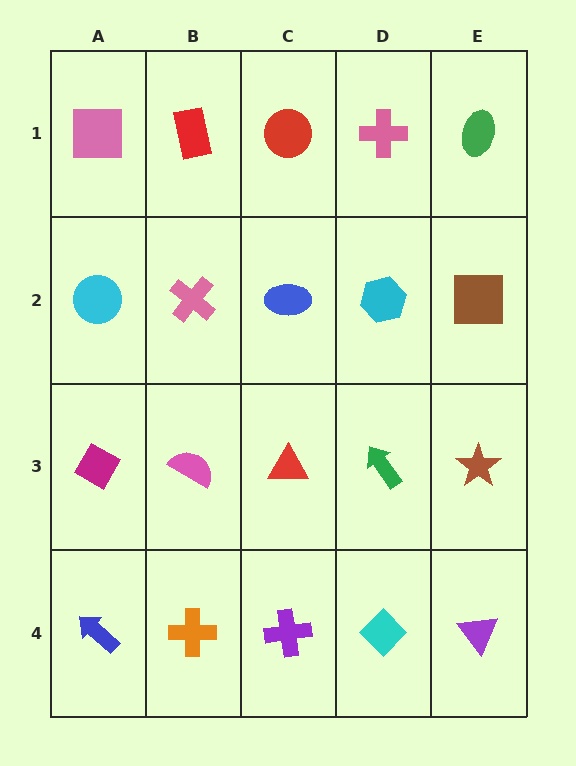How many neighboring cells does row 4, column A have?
2.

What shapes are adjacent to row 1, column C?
A blue ellipse (row 2, column C), a red rectangle (row 1, column B), a pink cross (row 1, column D).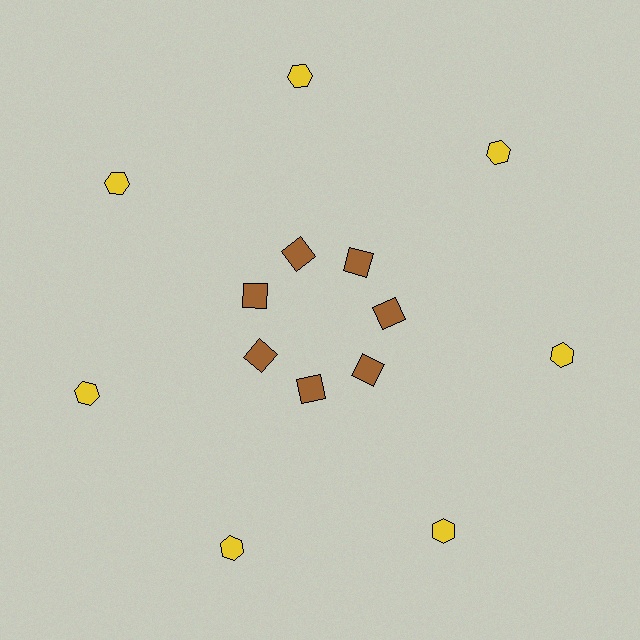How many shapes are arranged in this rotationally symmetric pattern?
There are 14 shapes, arranged in 7 groups of 2.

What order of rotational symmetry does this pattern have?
This pattern has 7-fold rotational symmetry.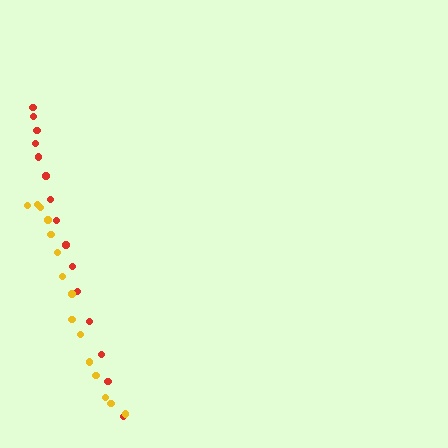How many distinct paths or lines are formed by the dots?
There are 2 distinct paths.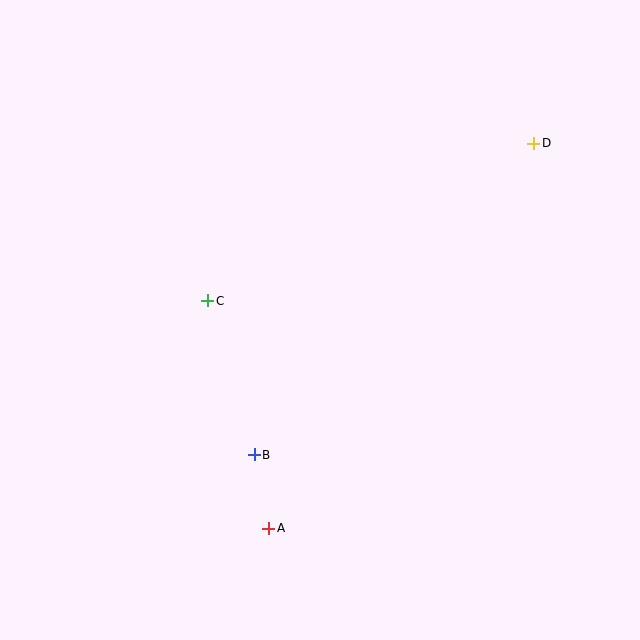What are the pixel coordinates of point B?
Point B is at (254, 455).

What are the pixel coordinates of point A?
Point A is at (269, 528).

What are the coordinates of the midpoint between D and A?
The midpoint between D and A is at (401, 336).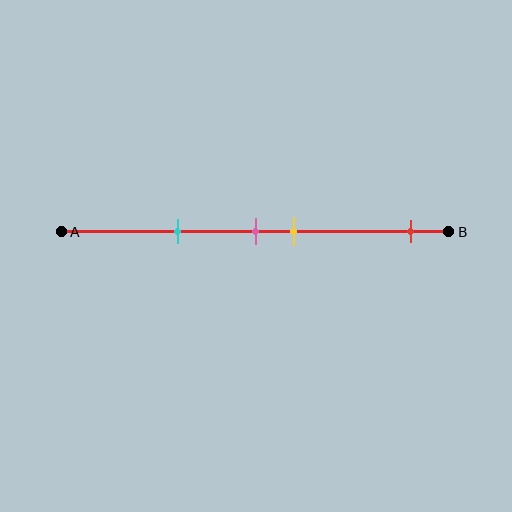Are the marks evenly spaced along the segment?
No, the marks are not evenly spaced.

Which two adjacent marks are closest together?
The pink and yellow marks are the closest adjacent pair.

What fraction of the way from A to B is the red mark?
The red mark is approximately 90% (0.9) of the way from A to B.